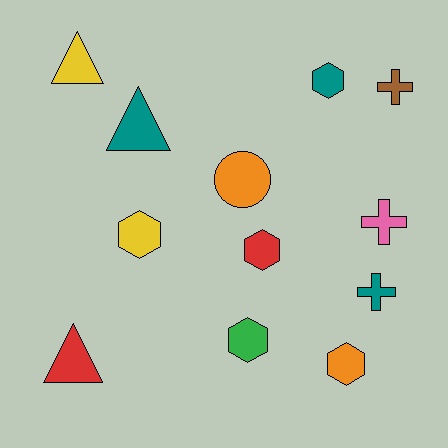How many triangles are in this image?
There are 3 triangles.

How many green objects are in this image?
There is 1 green object.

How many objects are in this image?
There are 12 objects.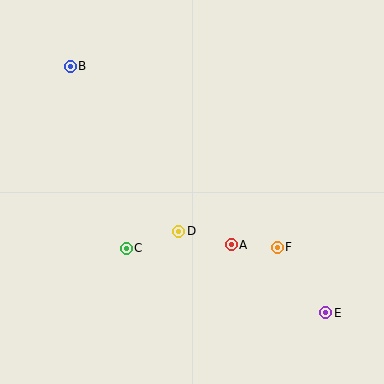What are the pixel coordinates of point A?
Point A is at (231, 245).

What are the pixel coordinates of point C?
Point C is at (126, 248).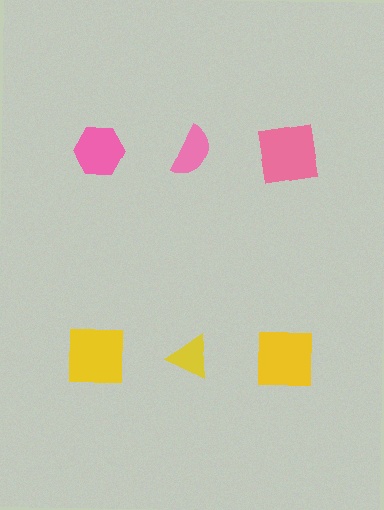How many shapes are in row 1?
3 shapes.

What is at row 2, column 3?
A yellow square.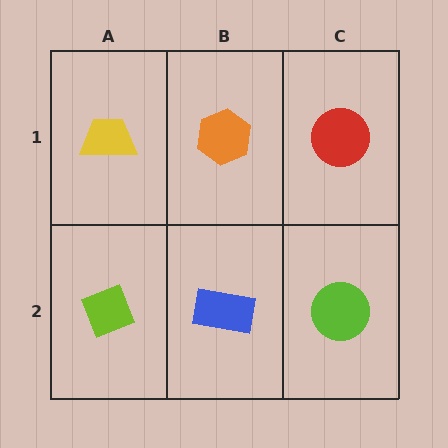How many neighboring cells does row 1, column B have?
3.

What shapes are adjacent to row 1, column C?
A lime circle (row 2, column C), an orange hexagon (row 1, column B).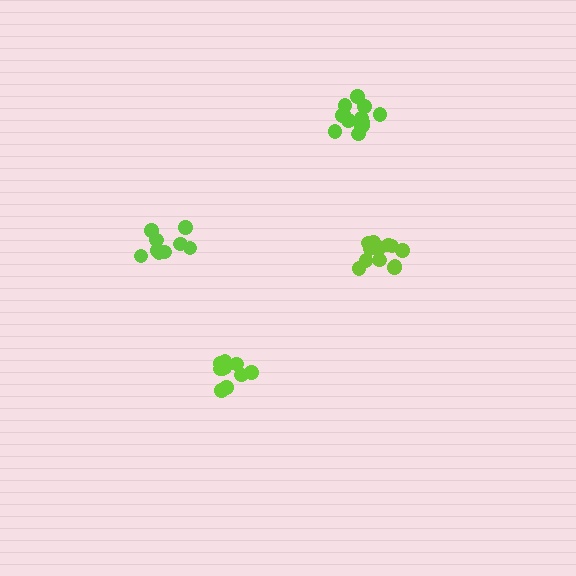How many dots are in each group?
Group 1: 13 dots, Group 2: 10 dots, Group 3: 10 dots, Group 4: 13 dots (46 total).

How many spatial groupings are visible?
There are 4 spatial groupings.